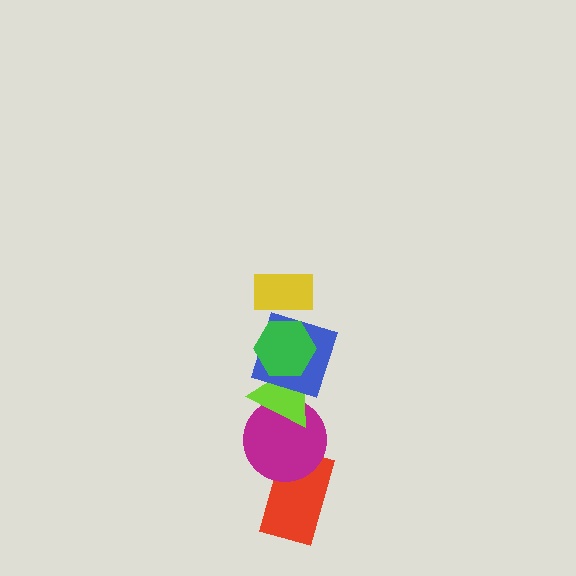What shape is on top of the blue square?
The green hexagon is on top of the blue square.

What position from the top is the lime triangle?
The lime triangle is 4th from the top.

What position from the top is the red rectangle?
The red rectangle is 6th from the top.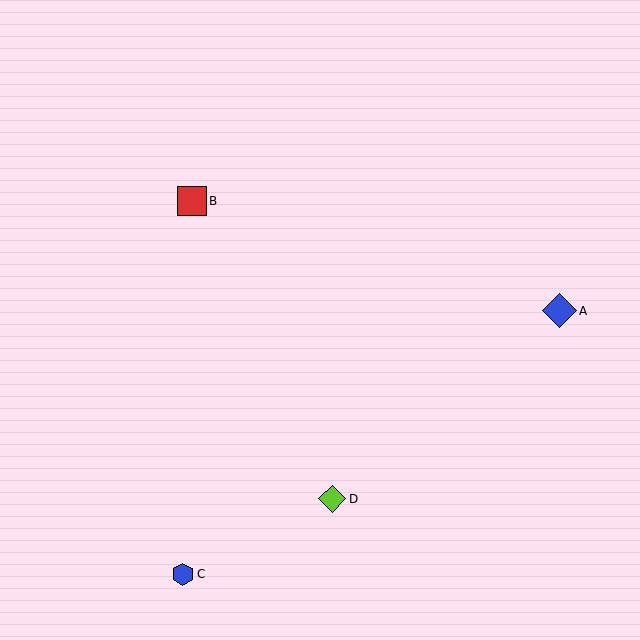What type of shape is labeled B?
Shape B is a red square.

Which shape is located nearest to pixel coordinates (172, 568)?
The blue hexagon (labeled C) at (183, 574) is nearest to that location.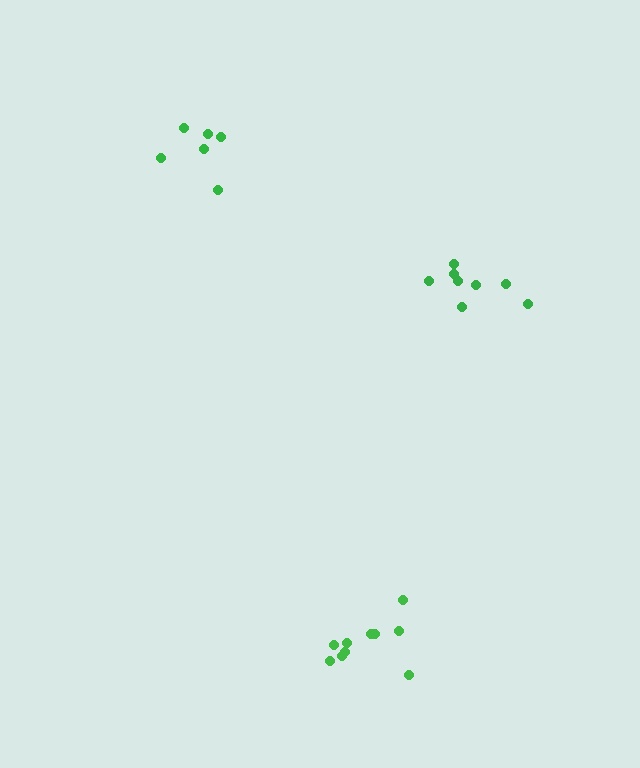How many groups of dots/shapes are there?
There are 3 groups.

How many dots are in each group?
Group 1: 10 dots, Group 2: 8 dots, Group 3: 6 dots (24 total).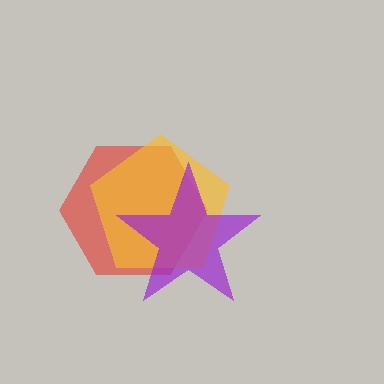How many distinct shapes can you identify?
There are 3 distinct shapes: a red hexagon, a yellow pentagon, a purple star.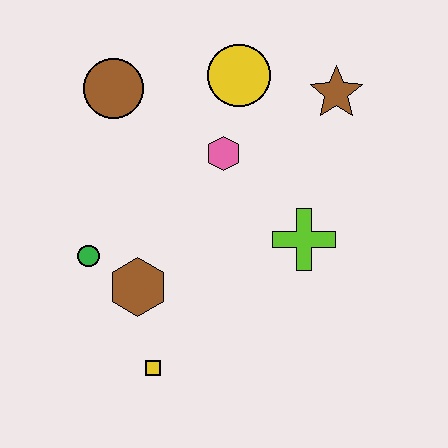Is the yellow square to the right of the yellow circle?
No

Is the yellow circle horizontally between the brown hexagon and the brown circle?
No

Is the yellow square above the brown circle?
No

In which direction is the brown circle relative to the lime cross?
The brown circle is to the left of the lime cross.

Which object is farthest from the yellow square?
The brown star is farthest from the yellow square.